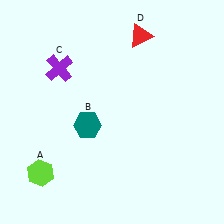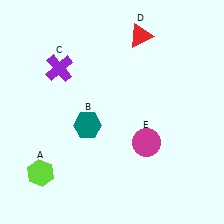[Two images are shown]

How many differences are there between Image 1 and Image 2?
There is 1 difference between the two images.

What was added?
A magenta circle (E) was added in Image 2.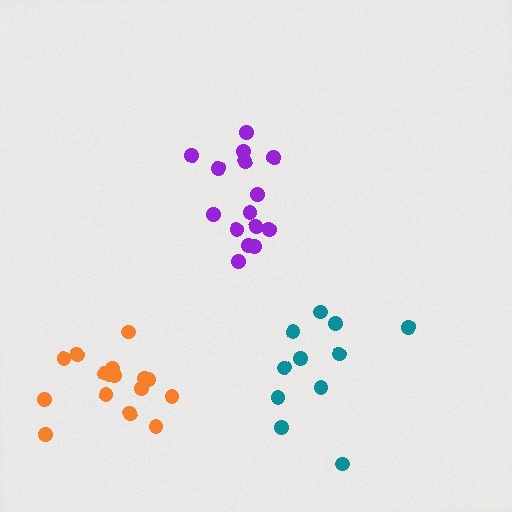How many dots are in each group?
Group 1: 15 dots, Group 2: 16 dots, Group 3: 11 dots (42 total).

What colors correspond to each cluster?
The clusters are colored: purple, orange, teal.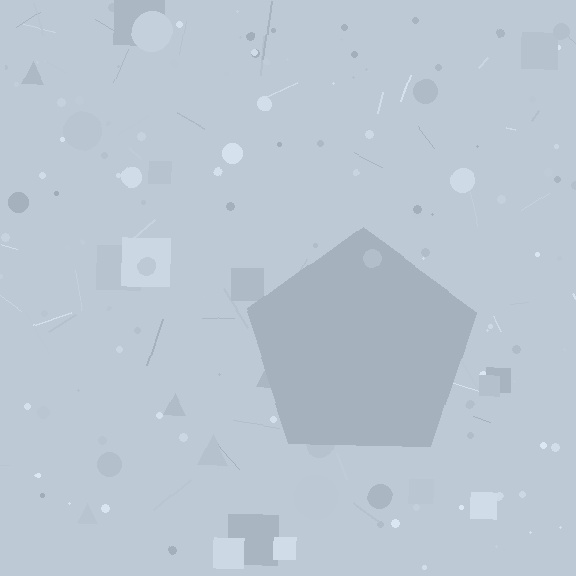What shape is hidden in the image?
A pentagon is hidden in the image.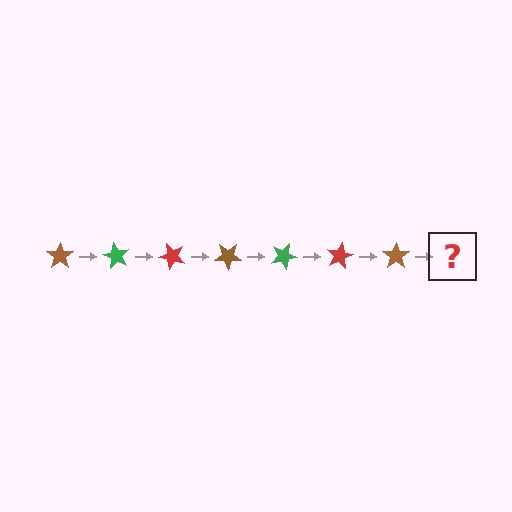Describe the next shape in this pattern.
It should be a green star, rotated 420 degrees from the start.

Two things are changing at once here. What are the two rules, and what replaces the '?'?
The two rules are that it rotates 60 degrees each step and the color cycles through brown, green, and red. The '?' should be a green star, rotated 420 degrees from the start.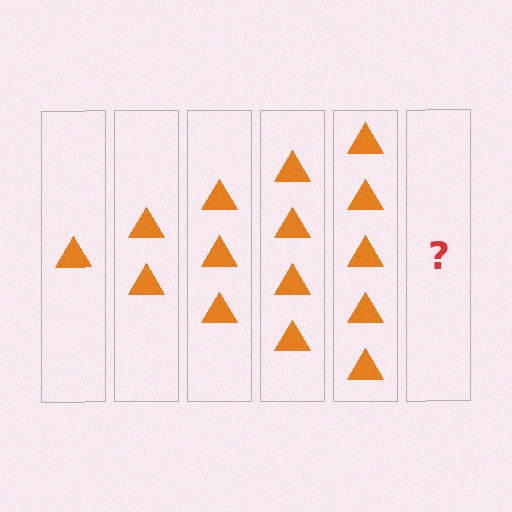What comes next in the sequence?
The next element should be 6 triangles.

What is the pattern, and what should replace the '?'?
The pattern is that each step adds one more triangle. The '?' should be 6 triangles.